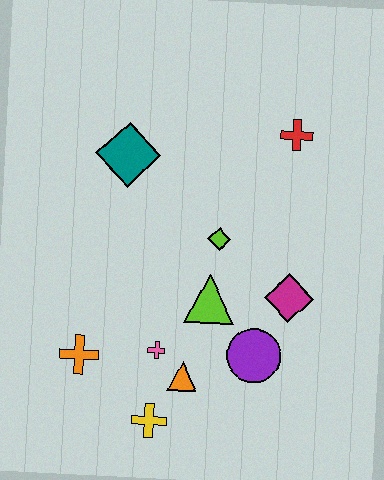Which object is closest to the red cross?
The lime diamond is closest to the red cross.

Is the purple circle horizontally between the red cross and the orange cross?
Yes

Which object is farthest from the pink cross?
The red cross is farthest from the pink cross.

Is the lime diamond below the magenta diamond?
No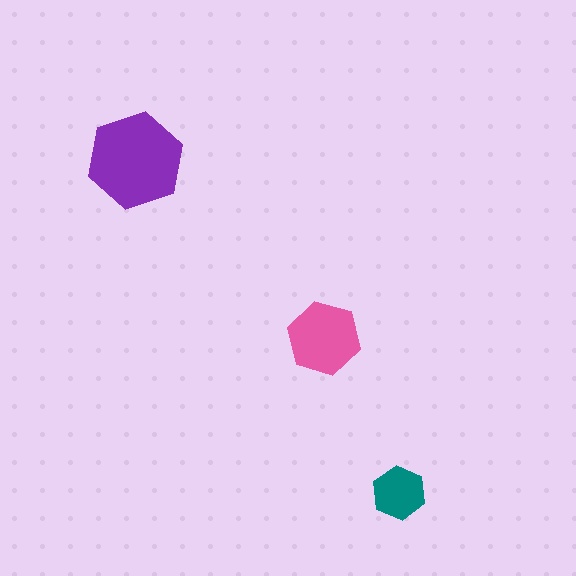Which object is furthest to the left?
The purple hexagon is leftmost.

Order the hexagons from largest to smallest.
the purple one, the pink one, the teal one.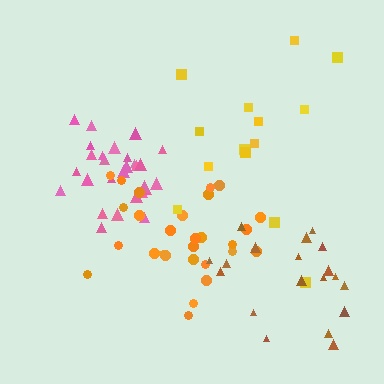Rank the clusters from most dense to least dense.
pink, orange, brown, yellow.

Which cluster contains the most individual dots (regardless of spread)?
Pink (28).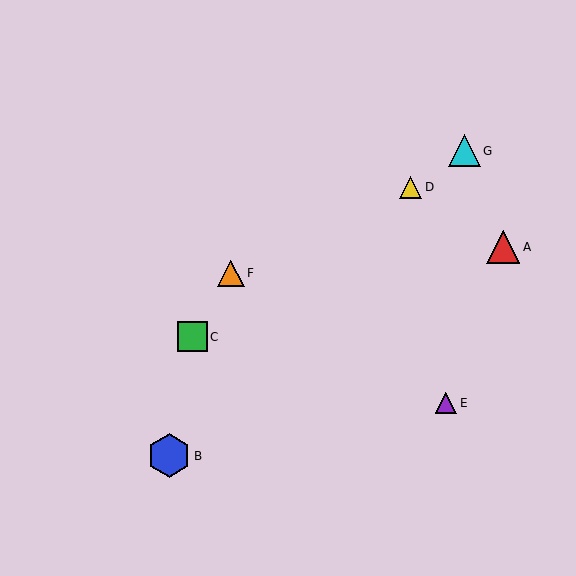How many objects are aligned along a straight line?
3 objects (C, D, G) are aligned along a straight line.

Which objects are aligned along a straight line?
Objects C, D, G are aligned along a straight line.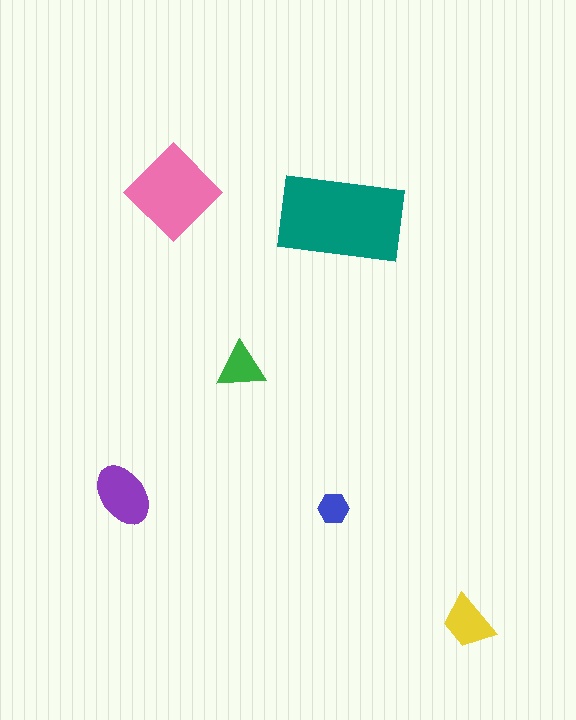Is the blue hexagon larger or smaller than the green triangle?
Smaller.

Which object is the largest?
The teal rectangle.